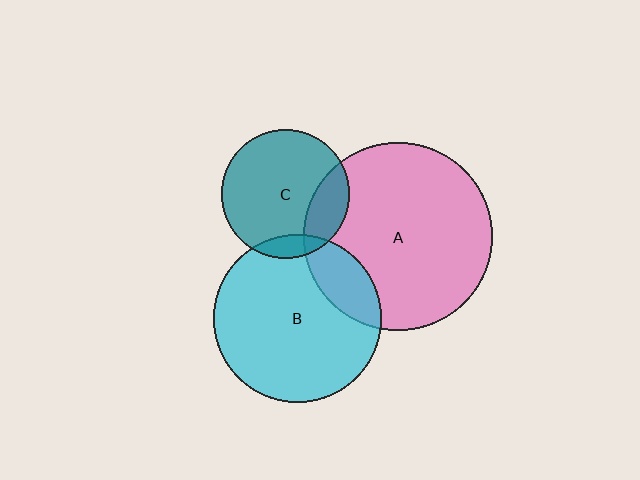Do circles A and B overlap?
Yes.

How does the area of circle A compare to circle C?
Approximately 2.2 times.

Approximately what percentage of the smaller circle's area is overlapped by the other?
Approximately 20%.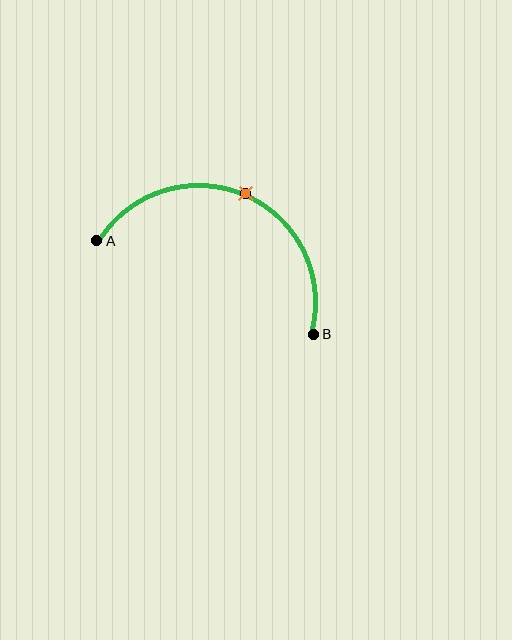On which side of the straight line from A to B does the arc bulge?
The arc bulges above the straight line connecting A and B.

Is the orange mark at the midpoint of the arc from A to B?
Yes. The orange mark lies on the arc at equal arc-length from both A and B — it is the arc midpoint.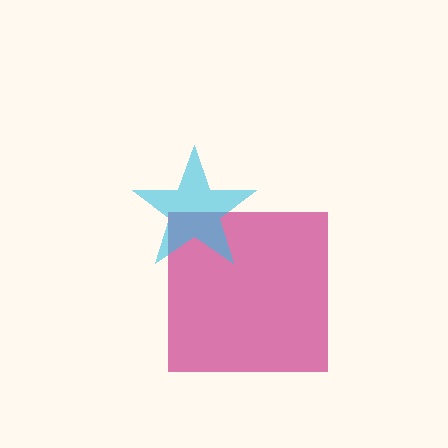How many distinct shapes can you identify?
There are 2 distinct shapes: a magenta square, a cyan star.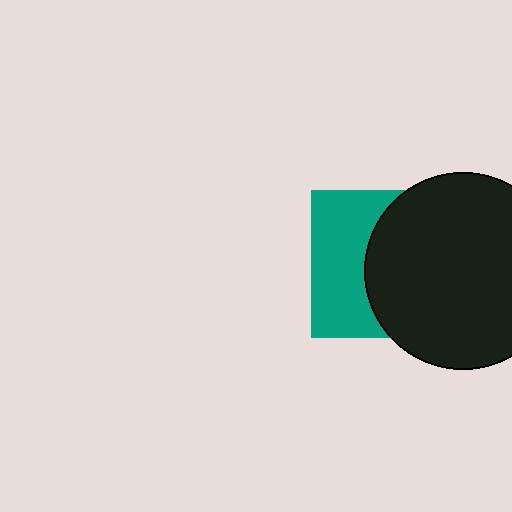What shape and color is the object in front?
The object in front is a black circle.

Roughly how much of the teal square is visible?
A small part of it is visible (roughly 43%).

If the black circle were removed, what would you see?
You would see the complete teal square.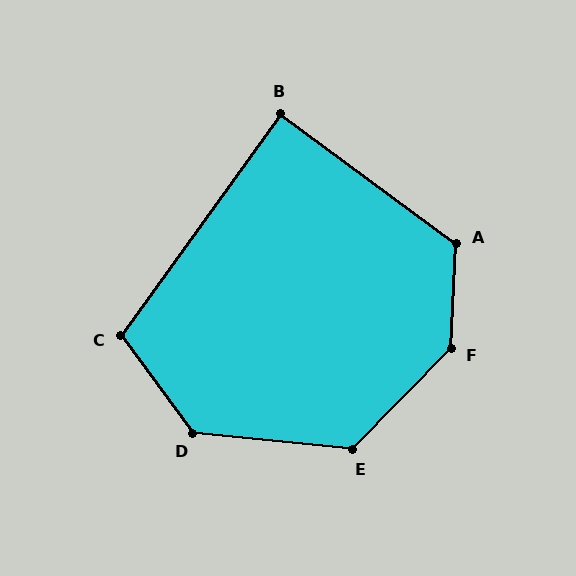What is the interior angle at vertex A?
Approximately 124 degrees (obtuse).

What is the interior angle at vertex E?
Approximately 129 degrees (obtuse).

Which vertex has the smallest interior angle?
B, at approximately 89 degrees.